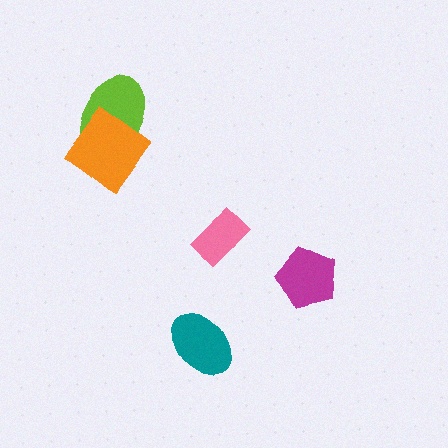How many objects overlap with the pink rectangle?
0 objects overlap with the pink rectangle.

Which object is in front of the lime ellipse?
The orange diamond is in front of the lime ellipse.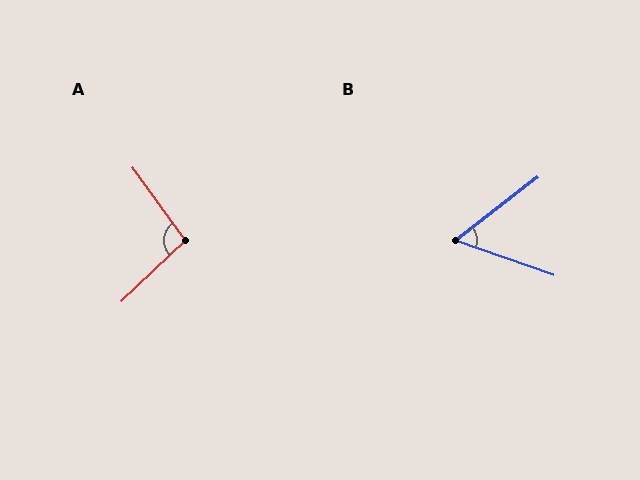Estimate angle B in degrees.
Approximately 57 degrees.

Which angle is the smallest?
B, at approximately 57 degrees.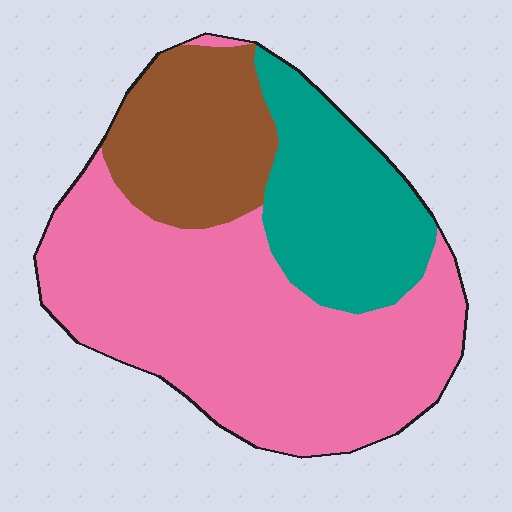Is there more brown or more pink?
Pink.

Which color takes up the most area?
Pink, at roughly 55%.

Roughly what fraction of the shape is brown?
Brown covers 20% of the shape.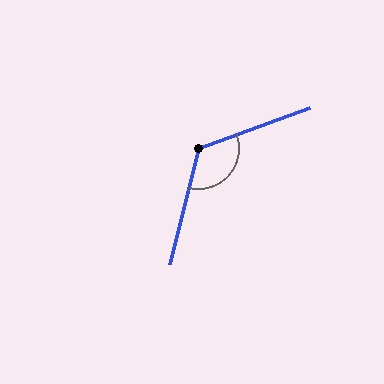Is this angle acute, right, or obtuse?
It is obtuse.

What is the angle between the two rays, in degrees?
Approximately 124 degrees.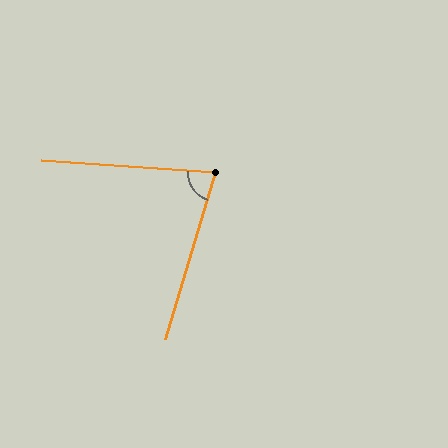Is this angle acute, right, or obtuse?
It is acute.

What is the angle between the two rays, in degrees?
Approximately 77 degrees.